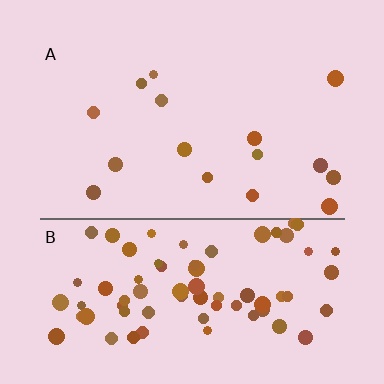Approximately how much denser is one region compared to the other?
Approximately 5.1× — region B over region A.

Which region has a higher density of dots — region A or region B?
B (the bottom).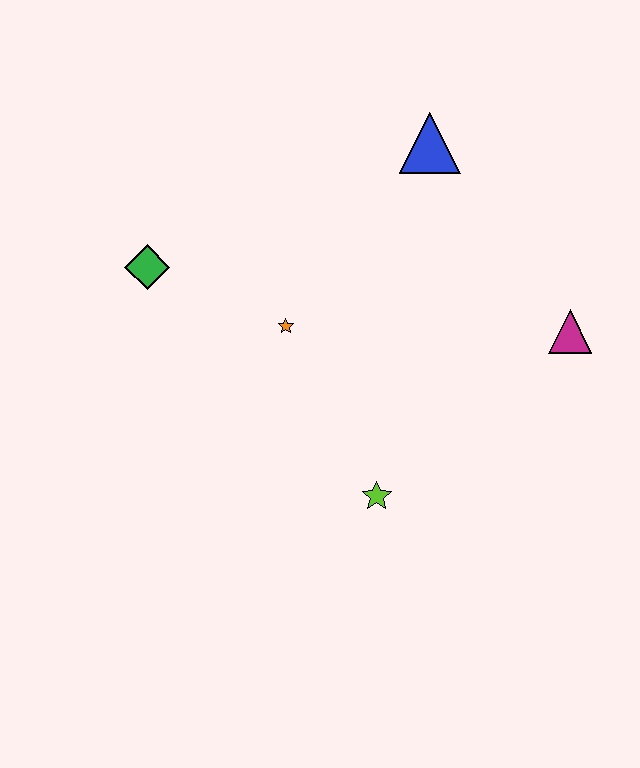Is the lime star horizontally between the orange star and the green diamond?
No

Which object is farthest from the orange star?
The magenta triangle is farthest from the orange star.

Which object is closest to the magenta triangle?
The blue triangle is closest to the magenta triangle.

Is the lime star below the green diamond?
Yes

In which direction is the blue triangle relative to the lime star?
The blue triangle is above the lime star.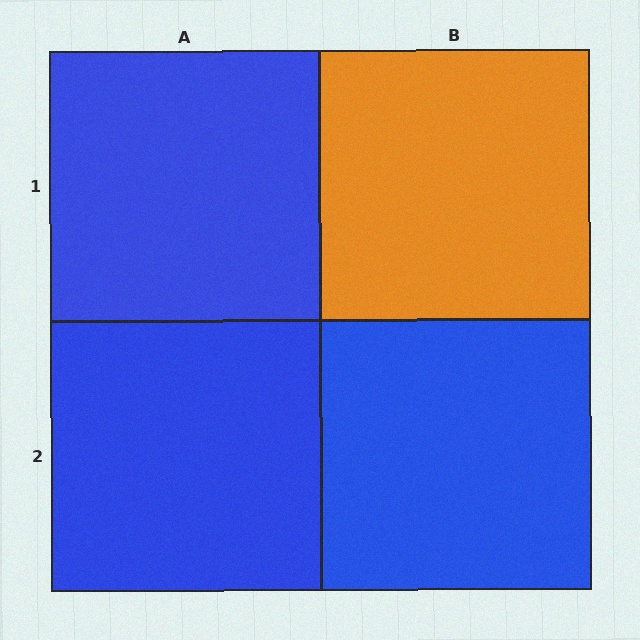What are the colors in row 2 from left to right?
Blue, blue.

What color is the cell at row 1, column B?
Orange.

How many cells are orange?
1 cell is orange.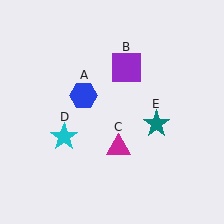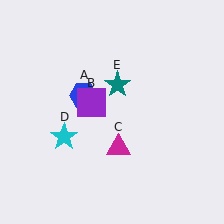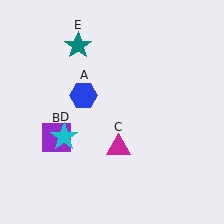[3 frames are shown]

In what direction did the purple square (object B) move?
The purple square (object B) moved down and to the left.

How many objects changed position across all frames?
2 objects changed position: purple square (object B), teal star (object E).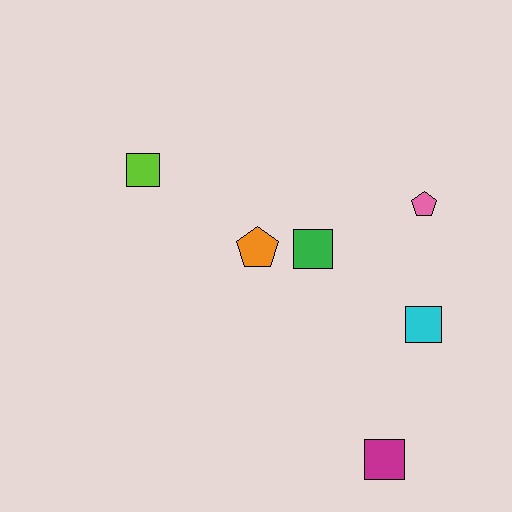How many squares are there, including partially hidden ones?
There are 4 squares.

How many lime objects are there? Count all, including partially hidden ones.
There is 1 lime object.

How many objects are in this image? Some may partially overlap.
There are 6 objects.